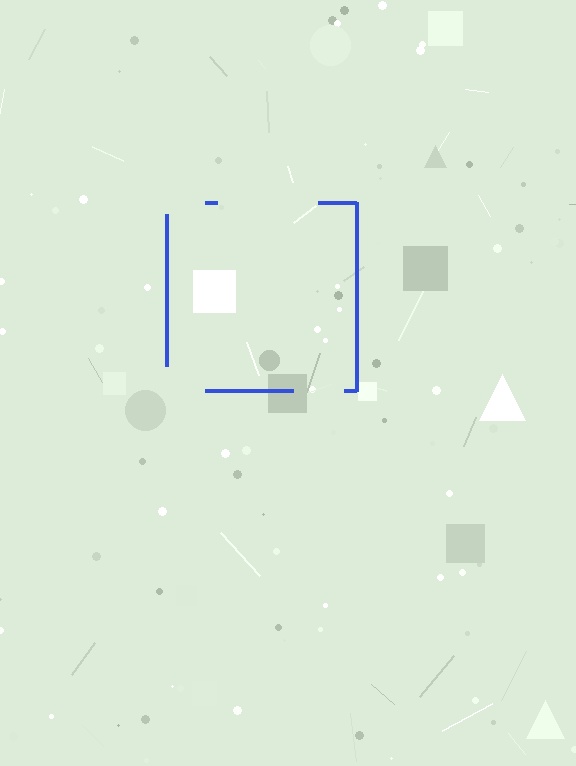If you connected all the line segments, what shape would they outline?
They would outline a square.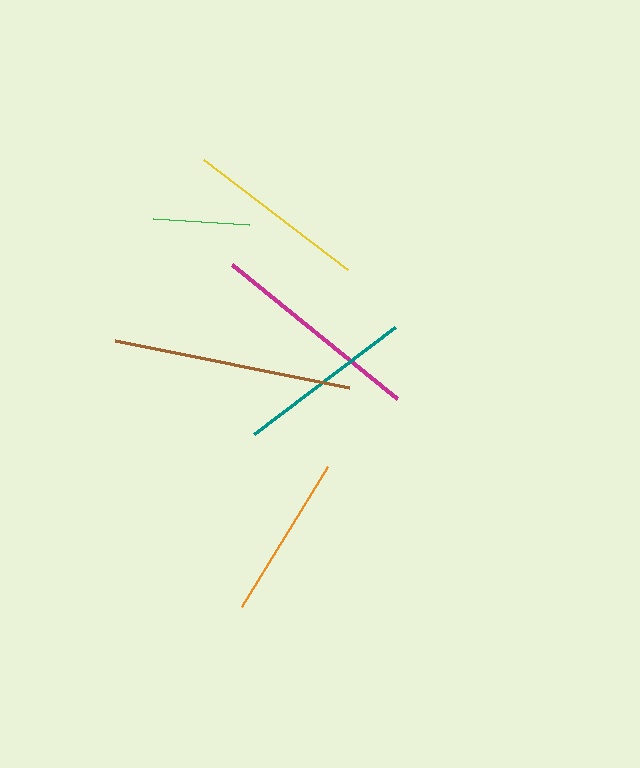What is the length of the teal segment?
The teal segment is approximately 178 pixels long.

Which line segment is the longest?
The brown line is the longest at approximately 239 pixels.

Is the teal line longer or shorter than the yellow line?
The yellow line is longer than the teal line.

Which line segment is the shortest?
The green line is the shortest at approximately 96 pixels.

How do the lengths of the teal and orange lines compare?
The teal and orange lines are approximately the same length.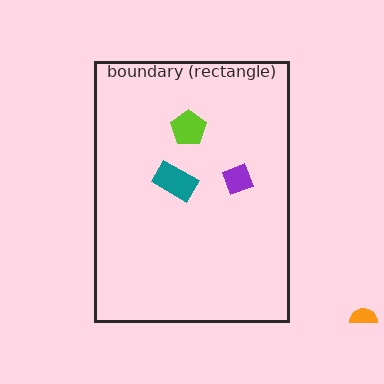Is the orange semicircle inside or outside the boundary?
Outside.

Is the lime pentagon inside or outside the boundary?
Inside.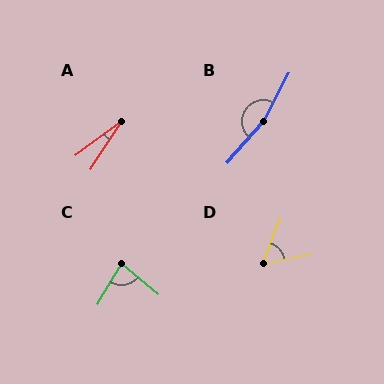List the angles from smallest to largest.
A (21°), D (58°), C (81°), B (166°).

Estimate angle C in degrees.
Approximately 81 degrees.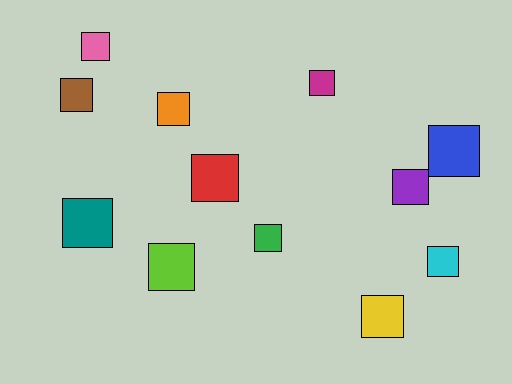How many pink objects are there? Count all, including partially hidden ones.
There is 1 pink object.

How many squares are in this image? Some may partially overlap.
There are 12 squares.